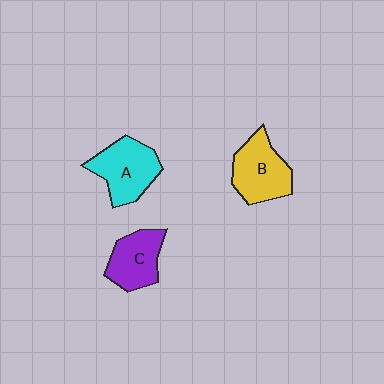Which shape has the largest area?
Shape A (cyan).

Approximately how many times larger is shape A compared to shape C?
Approximately 1.2 times.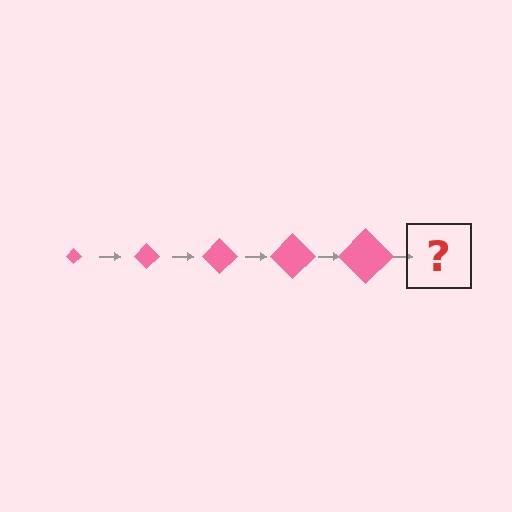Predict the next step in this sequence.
The next step is a pink diamond, larger than the previous one.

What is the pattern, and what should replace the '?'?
The pattern is that the diamond gets progressively larger each step. The '?' should be a pink diamond, larger than the previous one.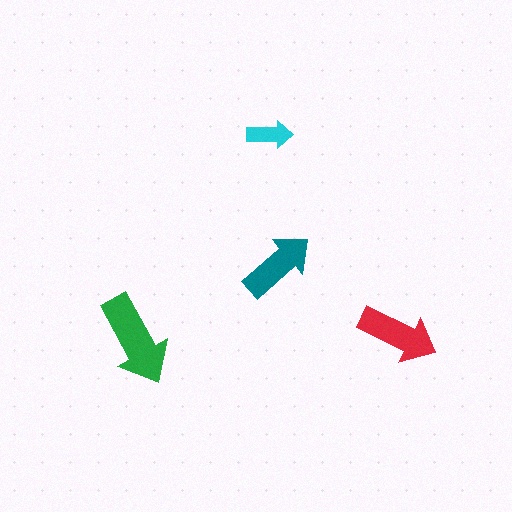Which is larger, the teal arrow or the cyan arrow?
The teal one.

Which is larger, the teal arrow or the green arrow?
The green one.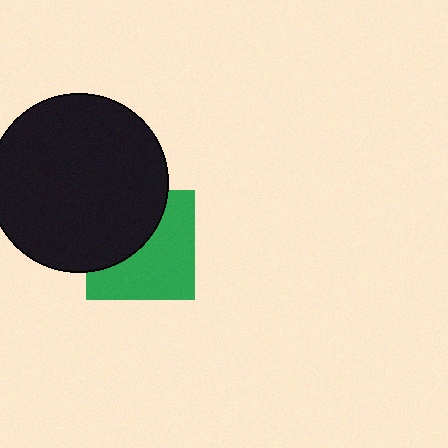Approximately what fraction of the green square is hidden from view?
Roughly 43% of the green square is hidden behind the black circle.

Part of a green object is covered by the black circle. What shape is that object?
It is a square.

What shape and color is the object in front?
The object in front is a black circle.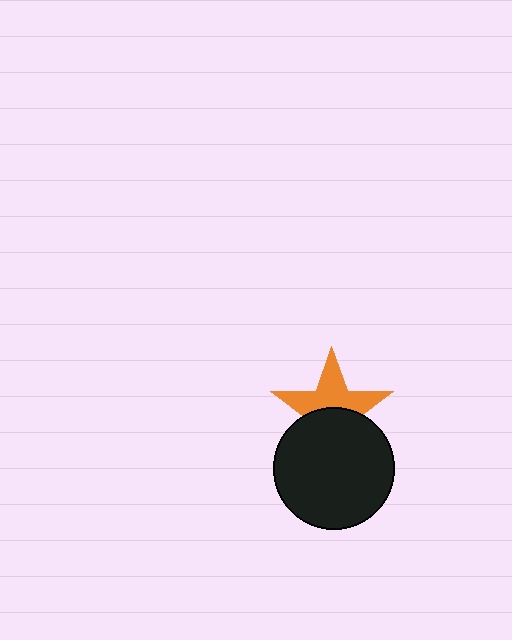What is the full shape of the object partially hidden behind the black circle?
The partially hidden object is an orange star.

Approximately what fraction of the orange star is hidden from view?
Roughly 48% of the orange star is hidden behind the black circle.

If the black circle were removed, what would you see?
You would see the complete orange star.